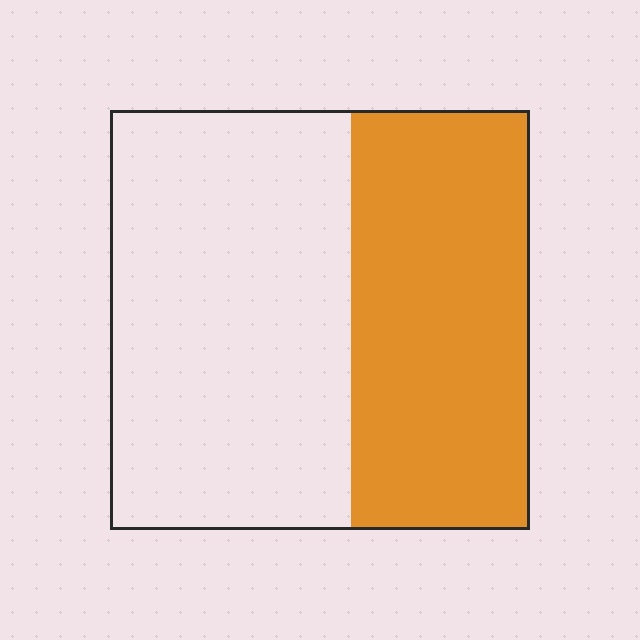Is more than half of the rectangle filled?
No.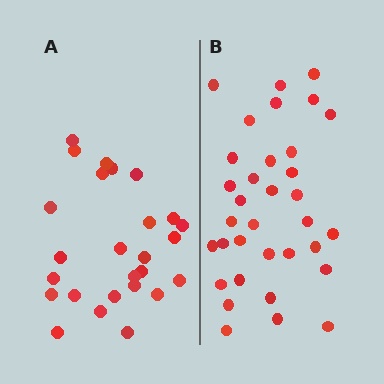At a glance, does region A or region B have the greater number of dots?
Region B (the right region) has more dots.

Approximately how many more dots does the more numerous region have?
Region B has roughly 8 or so more dots than region A.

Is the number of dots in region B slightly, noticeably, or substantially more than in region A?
Region B has noticeably more, but not dramatically so. The ratio is roughly 1.3 to 1.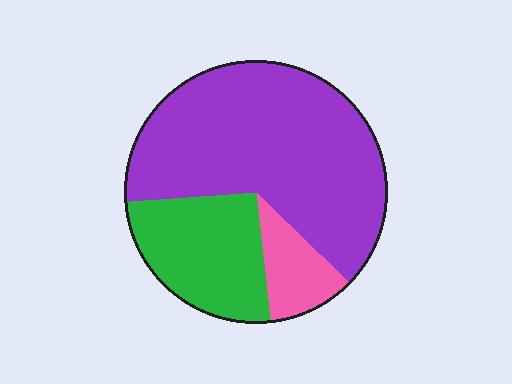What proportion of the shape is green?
Green takes up about one quarter (1/4) of the shape.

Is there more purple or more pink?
Purple.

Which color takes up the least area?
Pink, at roughly 10%.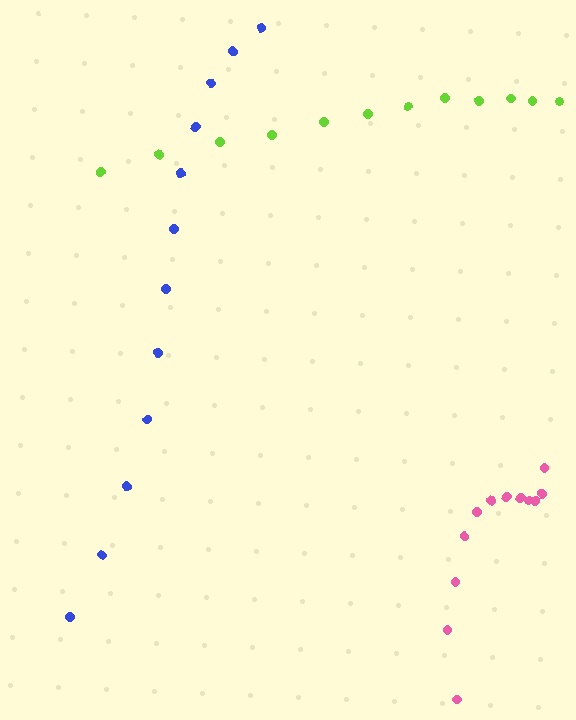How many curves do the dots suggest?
There are 3 distinct paths.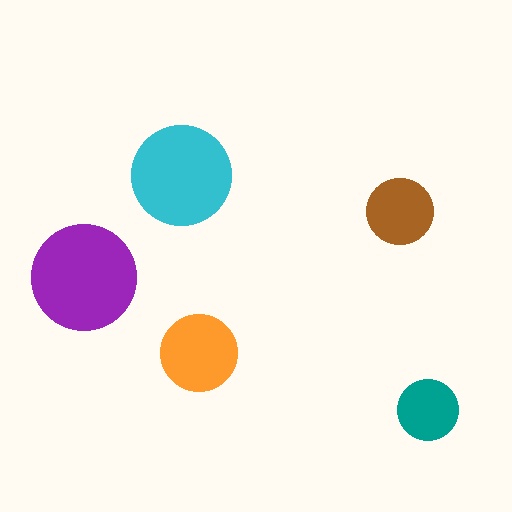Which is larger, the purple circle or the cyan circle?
The purple one.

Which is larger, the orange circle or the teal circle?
The orange one.